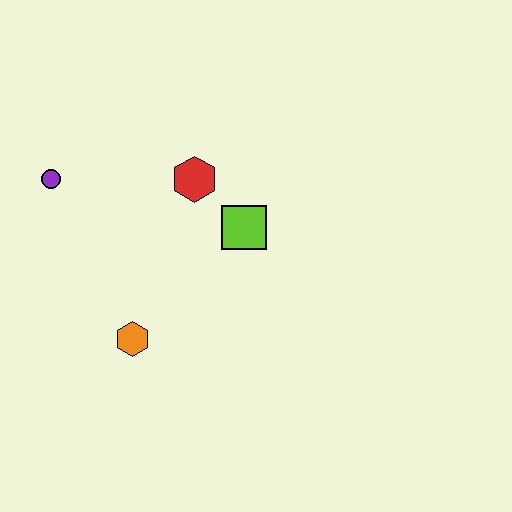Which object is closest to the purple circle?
The red hexagon is closest to the purple circle.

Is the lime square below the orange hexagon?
No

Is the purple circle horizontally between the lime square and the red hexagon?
No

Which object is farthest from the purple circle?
The lime square is farthest from the purple circle.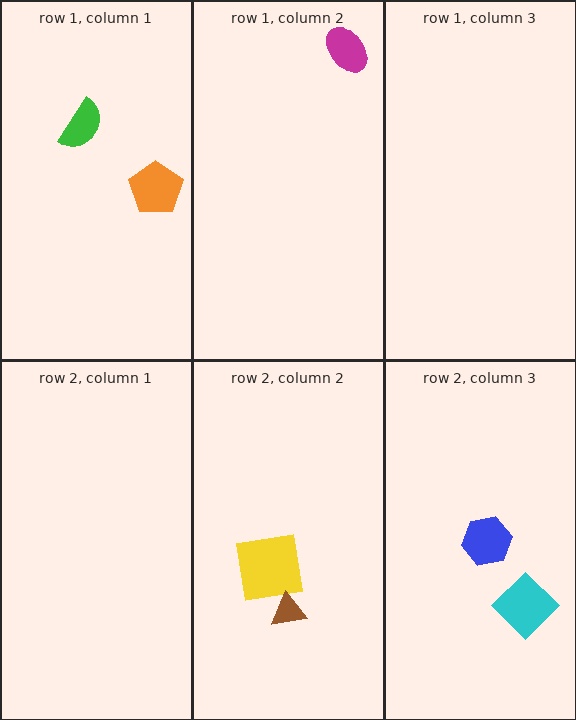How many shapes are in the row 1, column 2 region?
1.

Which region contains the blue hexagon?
The row 2, column 3 region.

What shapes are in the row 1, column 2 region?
The magenta ellipse.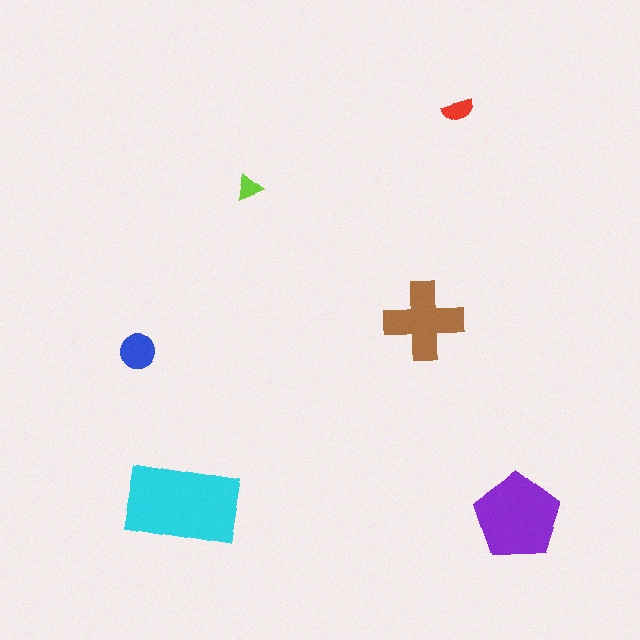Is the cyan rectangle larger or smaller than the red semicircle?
Larger.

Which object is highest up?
The red semicircle is topmost.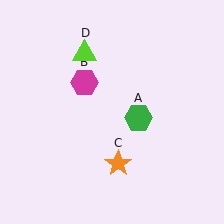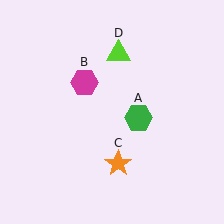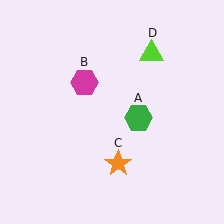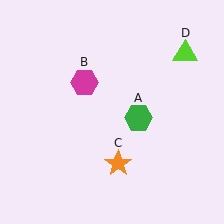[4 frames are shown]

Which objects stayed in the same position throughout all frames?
Green hexagon (object A) and magenta hexagon (object B) and orange star (object C) remained stationary.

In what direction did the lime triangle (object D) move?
The lime triangle (object D) moved right.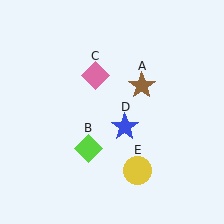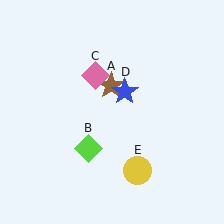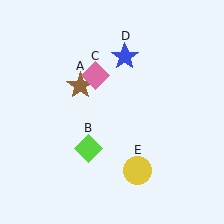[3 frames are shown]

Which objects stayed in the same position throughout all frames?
Lime diamond (object B) and pink diamond (object C) and yellow circle (object E) remained stationary.